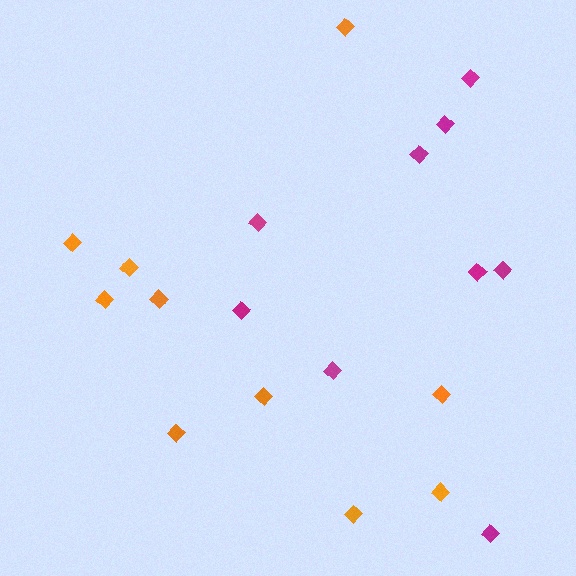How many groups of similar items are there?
There are 2 groups: one group of orange diamonds (10) and one group of magenta diamonds (9).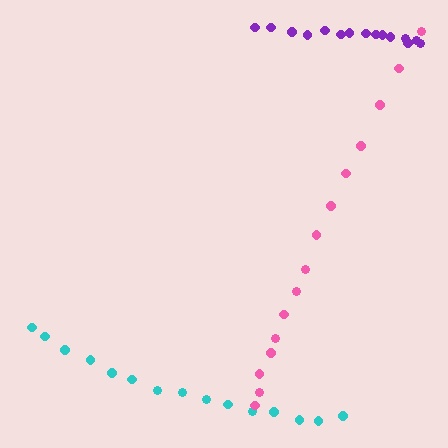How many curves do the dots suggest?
There are 3 distinct paths.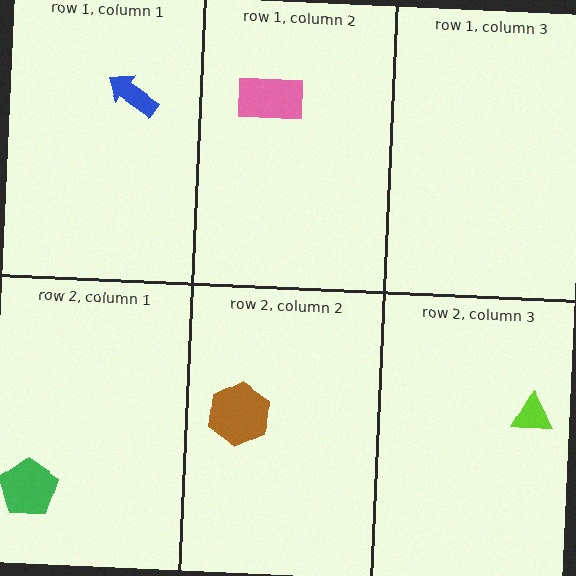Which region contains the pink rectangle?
The row 1, column 2 region.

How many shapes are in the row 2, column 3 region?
1.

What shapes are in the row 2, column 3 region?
The lime triangle.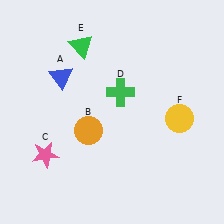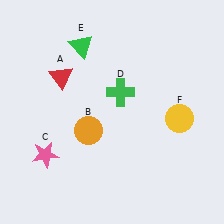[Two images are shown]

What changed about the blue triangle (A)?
In Image 1, A is blue. In Image 2, it changed to red.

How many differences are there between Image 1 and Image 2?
There is 1 difference between the two images.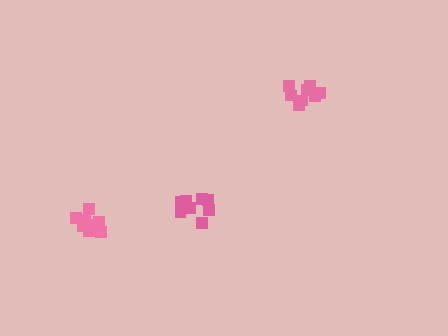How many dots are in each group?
Group 1: 8 dots, Group 2: 8 dots, Group 3: 8 dots (24 total).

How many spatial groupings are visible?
There are 3 spatial groupings.